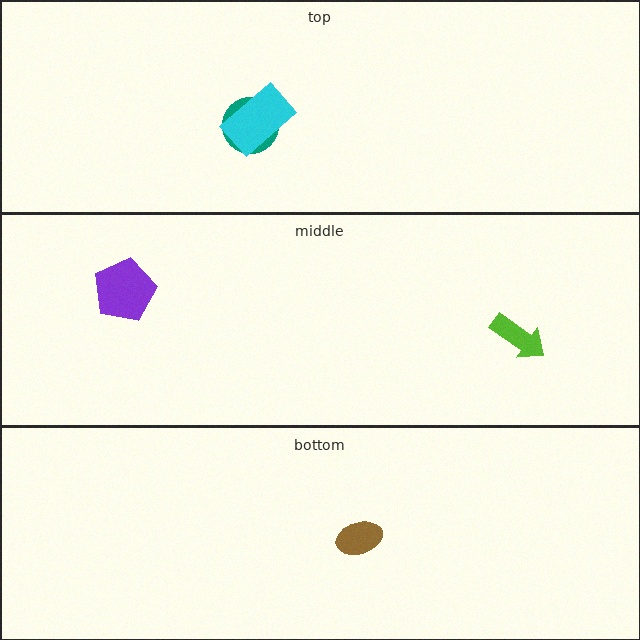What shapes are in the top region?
The teal circle, the cyan rectangle.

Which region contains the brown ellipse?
The bottom region.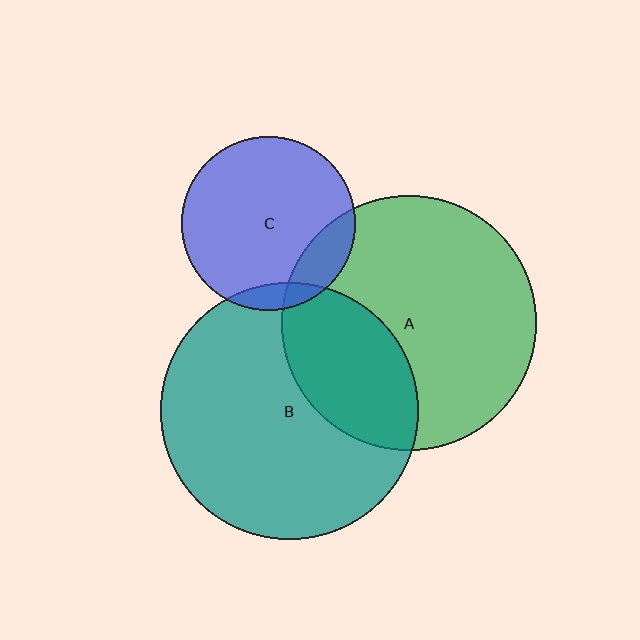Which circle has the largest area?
Circle B (teal).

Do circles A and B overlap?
Yes.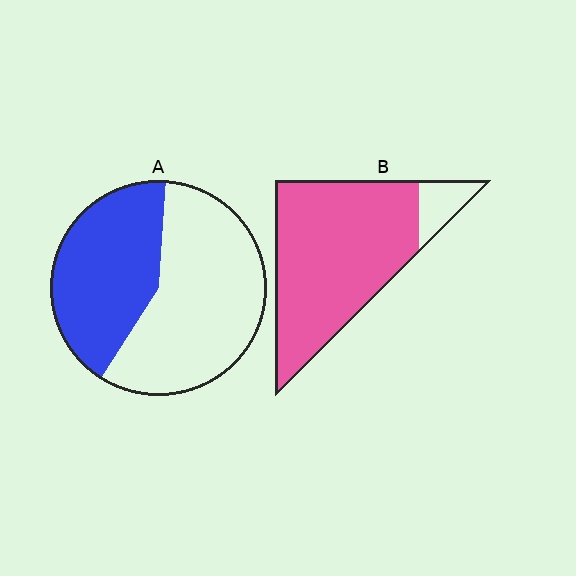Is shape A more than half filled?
No.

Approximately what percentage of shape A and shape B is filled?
A is approximately 40% and B is approximately 90%.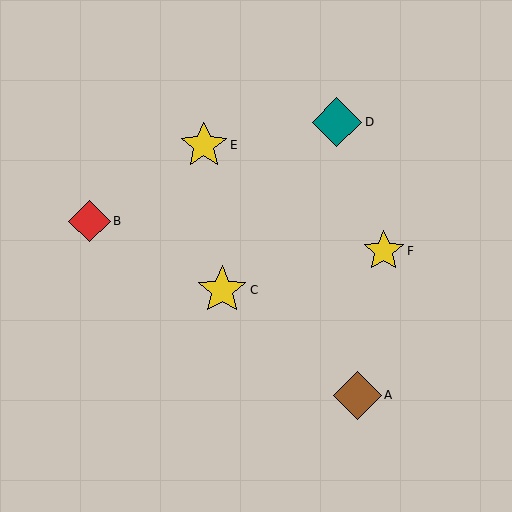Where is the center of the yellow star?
The center of the yellow star is at (204, 145).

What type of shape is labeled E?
Shape E is a yellow star.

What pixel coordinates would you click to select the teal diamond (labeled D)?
Click at (337, 122) to select the teal diamond D.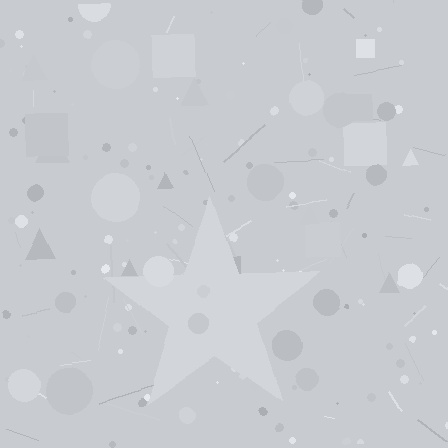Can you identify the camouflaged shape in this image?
The camouflaged shape is a star.